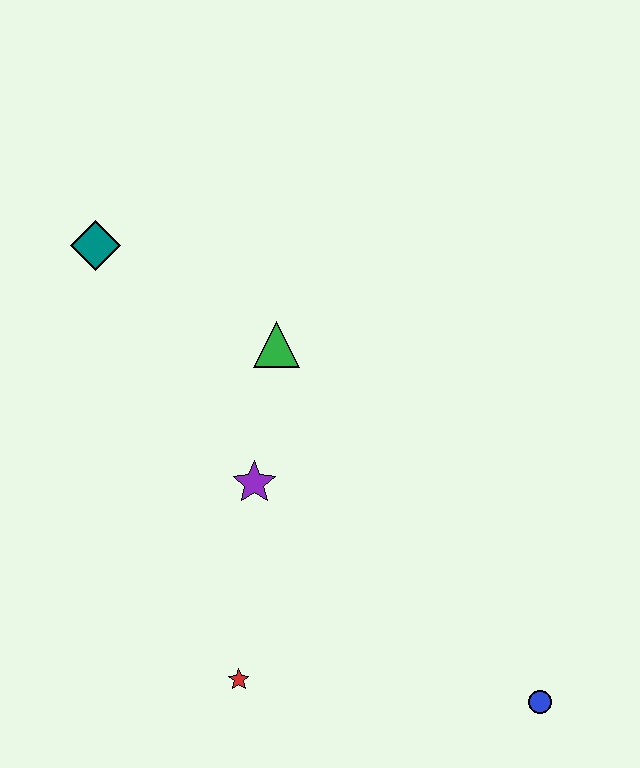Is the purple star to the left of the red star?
No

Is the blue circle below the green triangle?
Yes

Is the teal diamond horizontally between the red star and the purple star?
No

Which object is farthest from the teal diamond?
The blue circle is farthest from the teal diamond.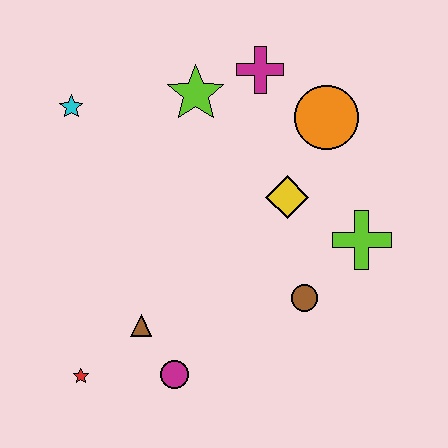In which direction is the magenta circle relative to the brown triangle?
The magenta circle is below the brown triangle.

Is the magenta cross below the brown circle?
No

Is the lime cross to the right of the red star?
Yes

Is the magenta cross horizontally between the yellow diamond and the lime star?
Yes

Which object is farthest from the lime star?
The red star is farthest from the lime star.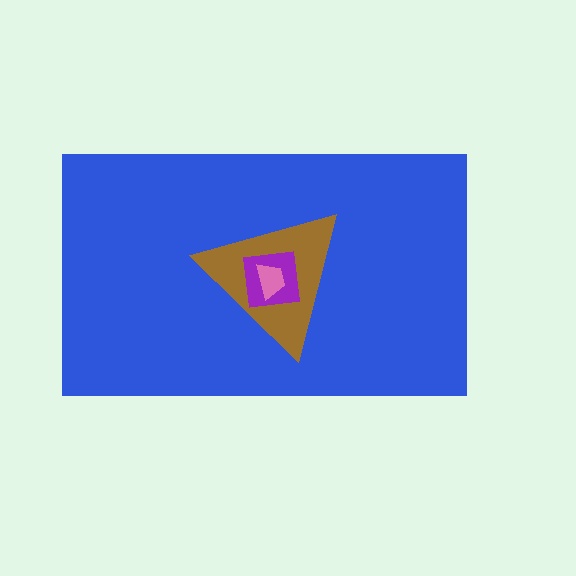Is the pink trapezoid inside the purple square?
Yes.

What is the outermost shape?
The blue rectangle.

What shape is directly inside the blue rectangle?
The brown triangle.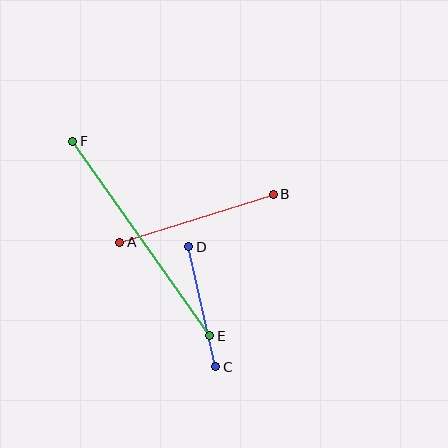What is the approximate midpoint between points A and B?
The midpoint is at approximately (197, 218) pixels.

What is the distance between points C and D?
The distance is approximately 123 pixels.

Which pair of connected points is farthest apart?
Points E and F are farthest apart.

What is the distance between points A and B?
The distance is approximately 161 pixels.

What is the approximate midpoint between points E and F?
The midpoint is at approximately (141, 238) pixels.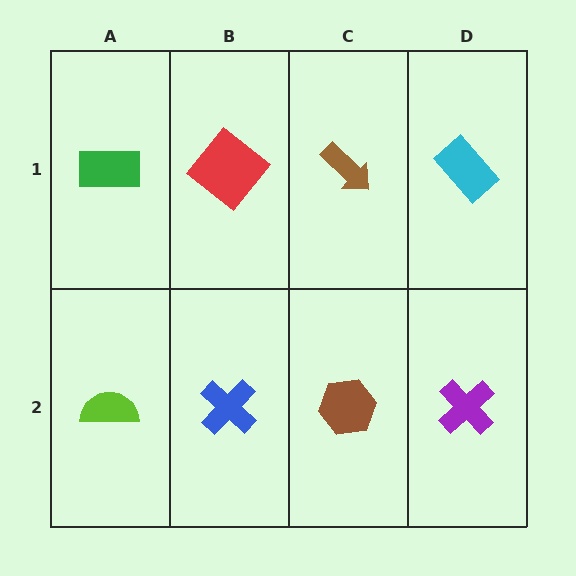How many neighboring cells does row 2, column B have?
3.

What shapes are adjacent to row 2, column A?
A green rectangle (row 1, column A), a blue cross (row 2, column B).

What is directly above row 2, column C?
A brown arrow.